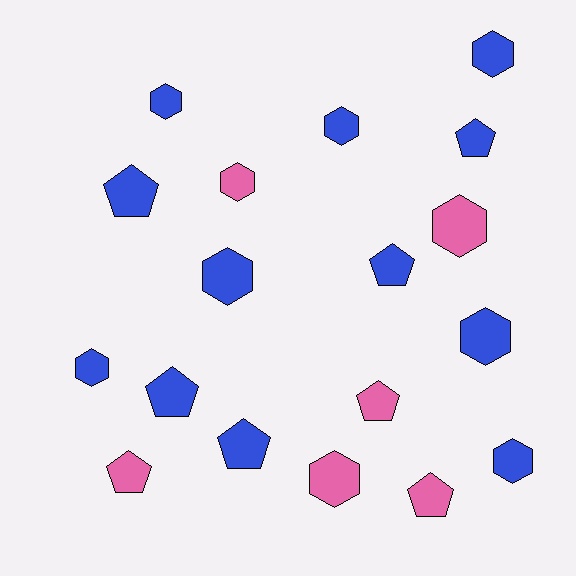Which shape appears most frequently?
Hexagon, with 10 objects.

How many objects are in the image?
There are 18 objects.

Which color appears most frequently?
Blue, with 12 objects.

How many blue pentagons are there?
There are 5 blue pentagons.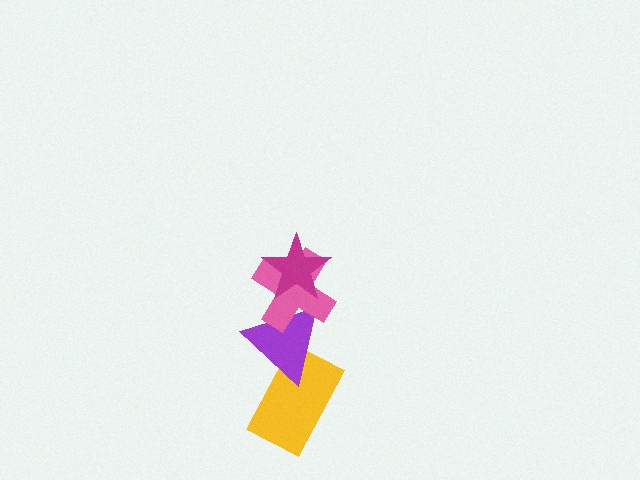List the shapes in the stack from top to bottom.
From top to bottom: the magenta star, the pink cross, the purple triangle, the yellow rectangle.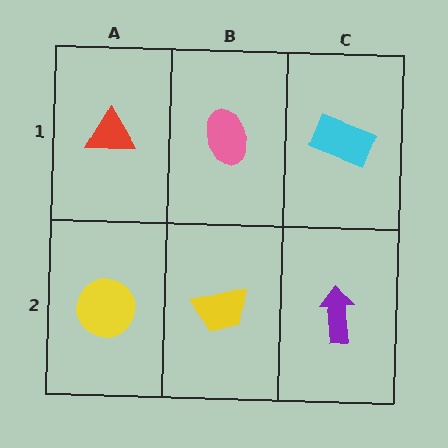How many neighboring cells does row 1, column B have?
3.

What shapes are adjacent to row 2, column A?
A red triangle (row 1, column A), a yellow trapezoid (row 2, column B).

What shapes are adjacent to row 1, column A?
A yellow circle (row 2, column A), a pink ellipse (row 1, column B).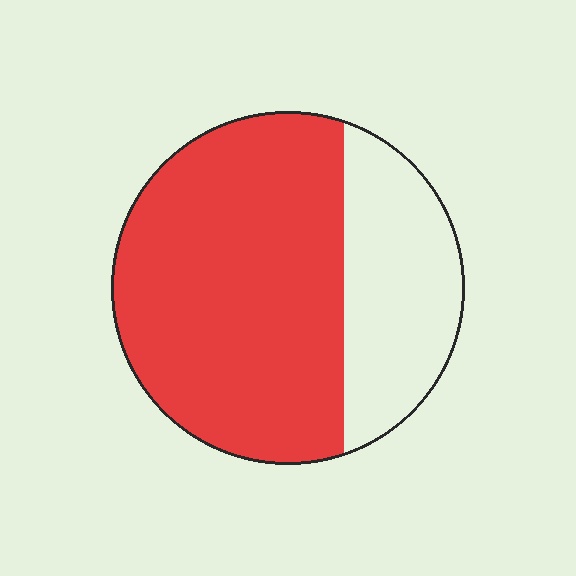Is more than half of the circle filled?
Yes.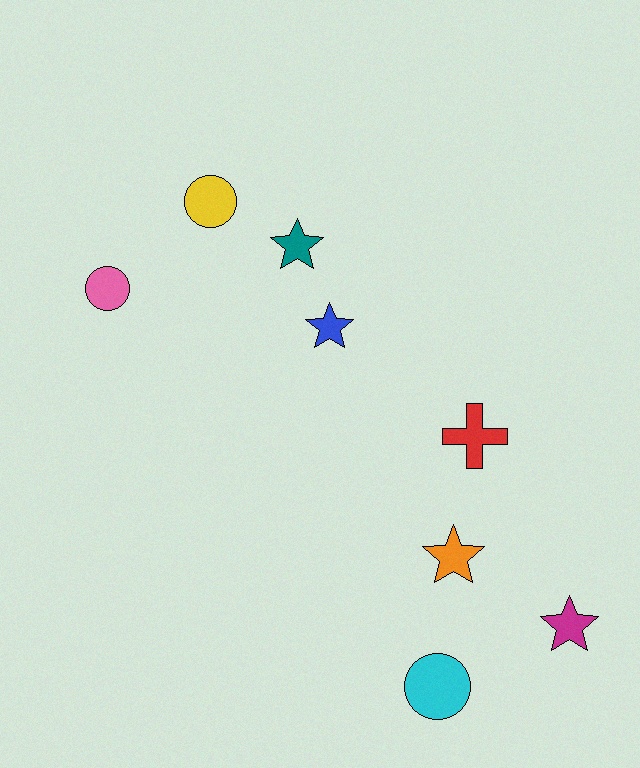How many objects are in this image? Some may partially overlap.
There are 8 objects.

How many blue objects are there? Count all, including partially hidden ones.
There is 1 blue object.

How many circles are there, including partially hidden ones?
There are 3 circles.